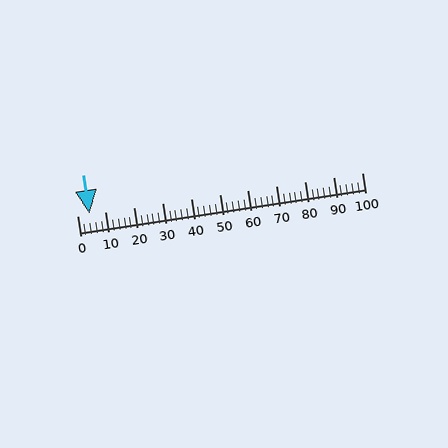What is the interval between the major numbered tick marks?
The major tick marks are spaced 10 units apart.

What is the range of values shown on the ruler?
The ruler shows values from 0 to 100.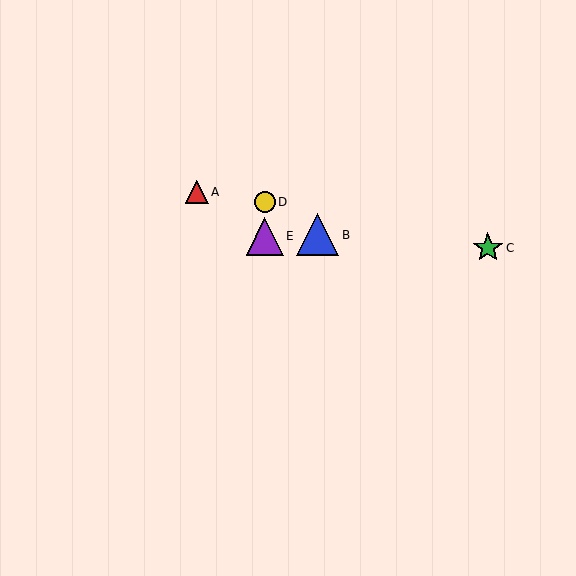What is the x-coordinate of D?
Object D is at x≈265.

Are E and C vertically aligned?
No, E is at x≈265 and C is at x≈488.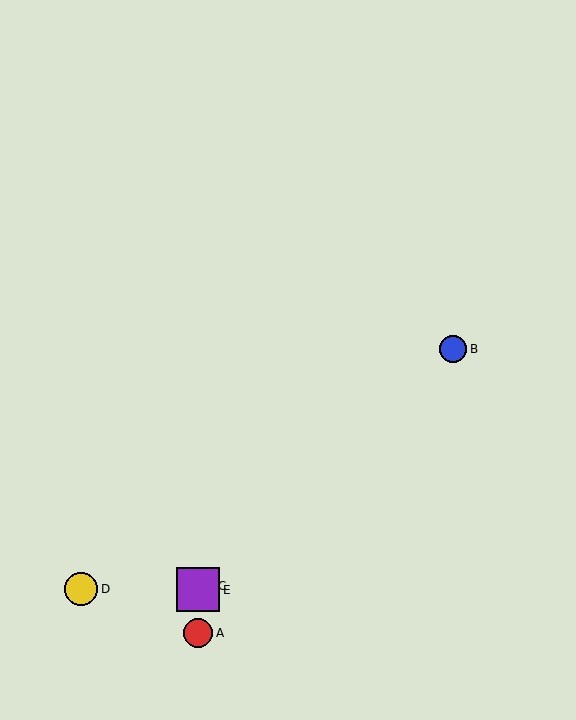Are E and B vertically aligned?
No, E is at x≈198 and B is at x≈453.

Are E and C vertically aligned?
Yes, both are at x≈198.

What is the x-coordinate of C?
Object C is at x≈198.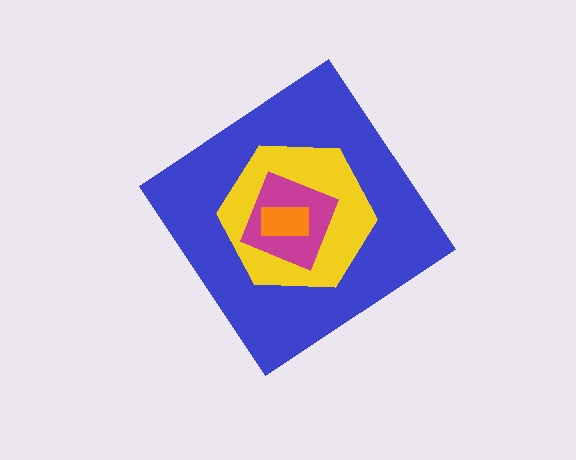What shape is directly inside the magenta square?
The orange rectangle.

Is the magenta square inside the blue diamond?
Yes.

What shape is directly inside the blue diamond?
The yellow hexagon.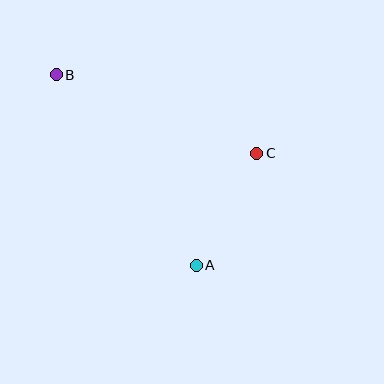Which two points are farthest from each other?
Points A and B are farthest from each other.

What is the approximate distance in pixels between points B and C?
The distance between B and C is approximately 215 pixels.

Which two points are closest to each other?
Points A and C are closest to each other.